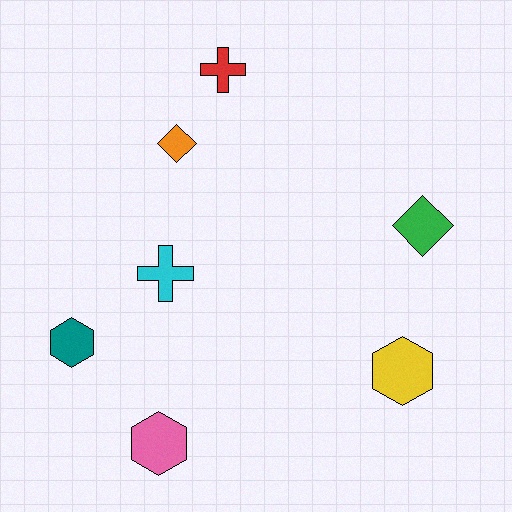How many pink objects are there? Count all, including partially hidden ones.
There is 1 pink object.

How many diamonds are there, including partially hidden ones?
There are 2 diamonds.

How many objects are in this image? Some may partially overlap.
There are 7 objects.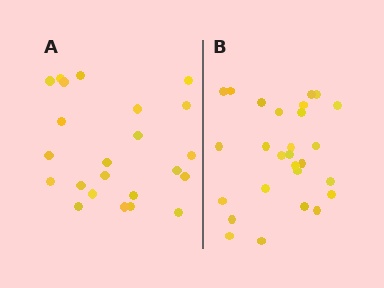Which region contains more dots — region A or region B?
Region B (the right region) has more dots.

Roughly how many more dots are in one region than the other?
Region B has about 4 more dots than region A.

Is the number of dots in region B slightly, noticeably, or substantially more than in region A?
Region B has only slightly more — the two regions are fairly close. The ratio is roughly 1.2 to 1.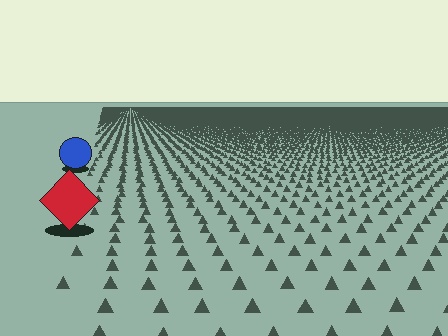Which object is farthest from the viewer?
The blue circle is farthest from the viewer. It appears smaller and the ground texture around it is denser.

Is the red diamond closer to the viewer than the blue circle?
Yes. The red diamond is closer — you can tell from the texture gradient: the ground texture is coarser near it.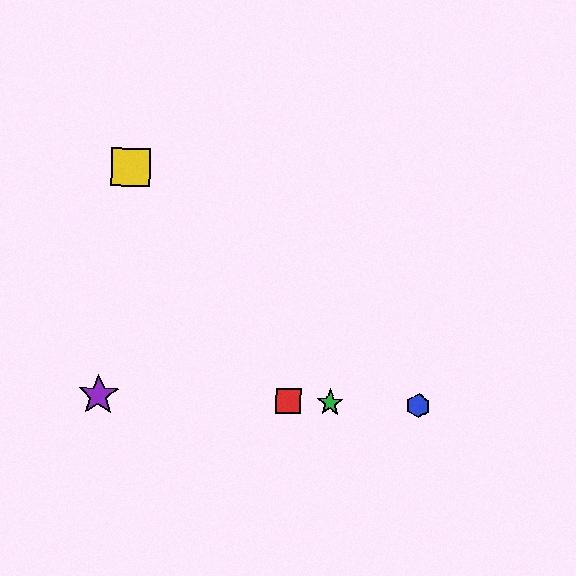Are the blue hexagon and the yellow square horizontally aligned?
No, the blue hexagon is at y≈406 and the yellow square is at y≈167.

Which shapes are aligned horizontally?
The red square, the blue hexagon, the green star, the purple star are aligned horizontally.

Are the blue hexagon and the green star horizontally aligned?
Yes, both are at y≈406.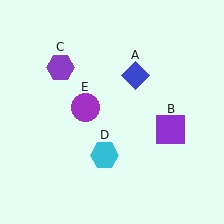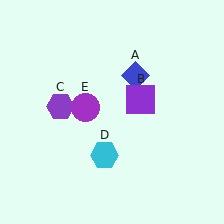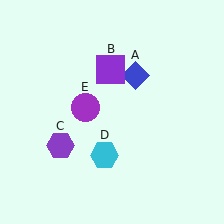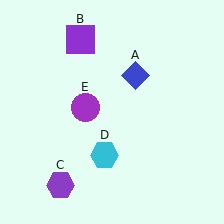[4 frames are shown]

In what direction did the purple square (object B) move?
The purple square (object B) moved up and to the left.